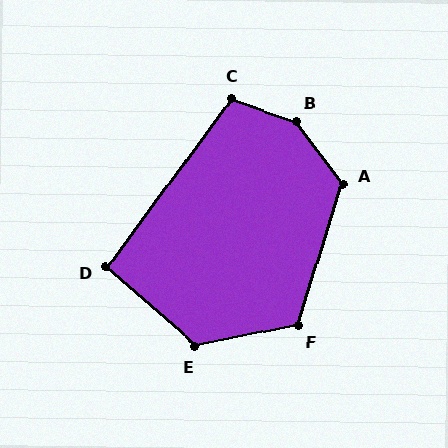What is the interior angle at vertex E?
Approximately 127 degrees (obtuse).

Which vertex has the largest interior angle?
B, at approximately 146 degrees.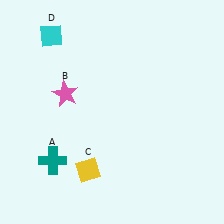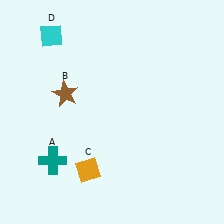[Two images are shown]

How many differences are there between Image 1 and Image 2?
There are 2 differences between the two images.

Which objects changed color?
B changed from pink to brown. C changed from yellow to orange.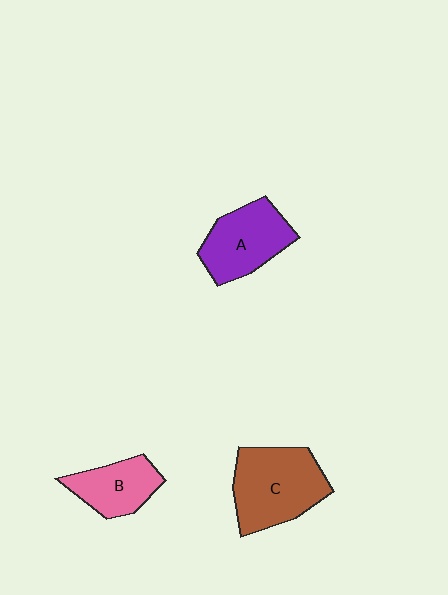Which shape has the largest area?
Shape C (brown).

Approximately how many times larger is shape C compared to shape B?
Approximately 1.6 times.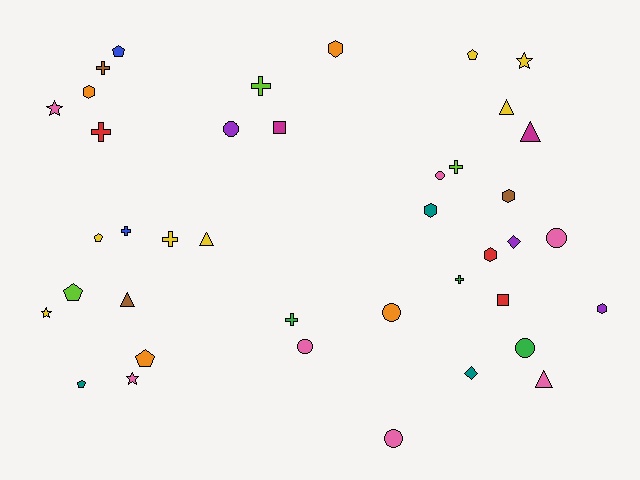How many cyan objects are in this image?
There are no cyan objects.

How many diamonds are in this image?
There are 2 diamonds.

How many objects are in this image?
There are 40 objects.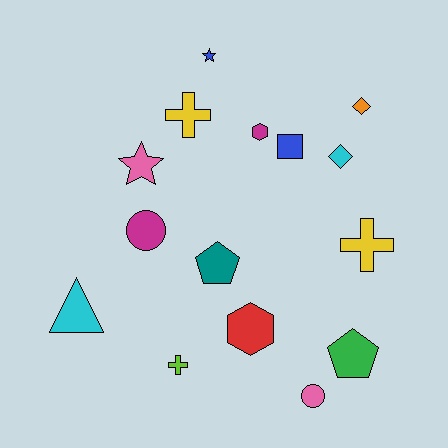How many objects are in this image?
There are 15 objects.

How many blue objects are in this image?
There are 2 blue objects.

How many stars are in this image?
There are 2 stars.